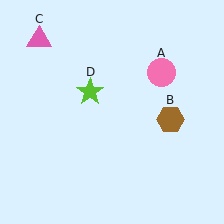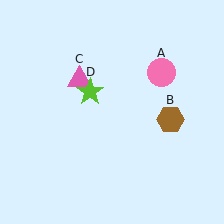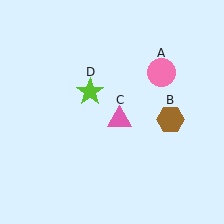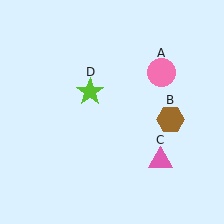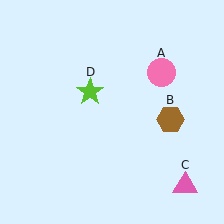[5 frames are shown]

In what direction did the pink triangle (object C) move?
The pink triangle (object C) moved down and to the right.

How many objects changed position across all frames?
1 object changed position: pink triangle (object C).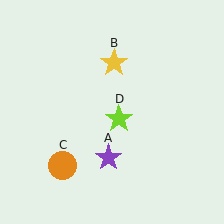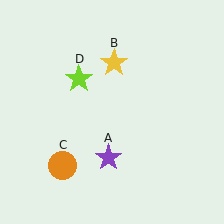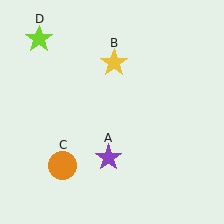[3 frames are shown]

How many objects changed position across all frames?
1 object changed position: lime star (object D).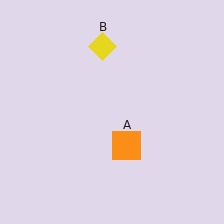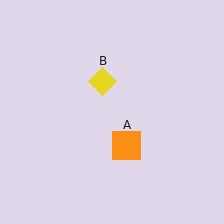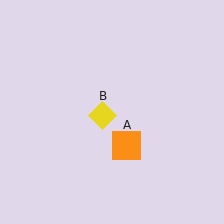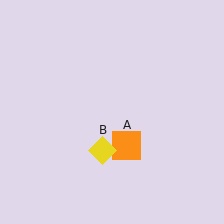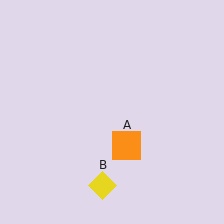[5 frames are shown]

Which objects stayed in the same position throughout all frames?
Orange square (object A) remained stationary.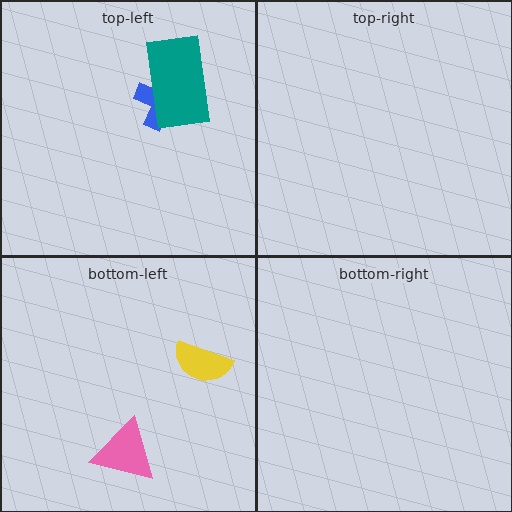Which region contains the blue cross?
The top-left region.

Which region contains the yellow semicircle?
The bottom-left region.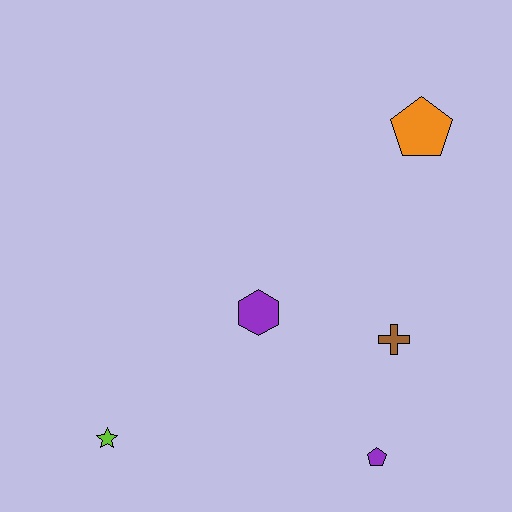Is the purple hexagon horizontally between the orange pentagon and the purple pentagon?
No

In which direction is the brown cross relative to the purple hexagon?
The brown cross is to the right of the purple hexagon.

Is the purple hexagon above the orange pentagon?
No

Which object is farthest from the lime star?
The orange pentagon is farthest from the lime star.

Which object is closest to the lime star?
The purple hexagon is closest to the lime star.